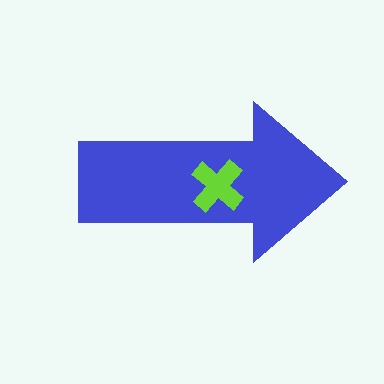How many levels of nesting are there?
2.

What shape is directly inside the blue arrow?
The lime cross.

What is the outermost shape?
The blue arrow.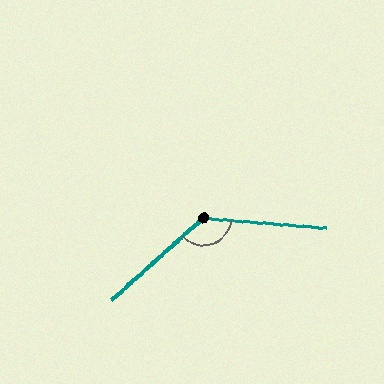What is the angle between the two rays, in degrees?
Approximately 133 degrees.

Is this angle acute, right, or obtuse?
It is obtuse.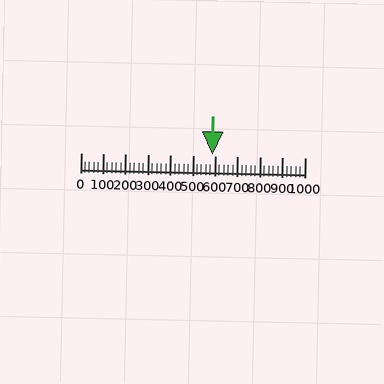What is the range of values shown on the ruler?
The ruler shows values from 0 to 1000.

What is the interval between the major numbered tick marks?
The major tick marks are spaced 100 units apart.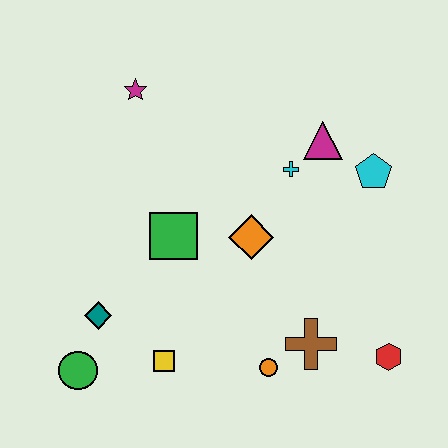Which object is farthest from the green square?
The red hexagon is farthest from the green square.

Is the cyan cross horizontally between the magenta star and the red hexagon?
Yes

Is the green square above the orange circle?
Yes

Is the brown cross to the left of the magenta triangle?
Yes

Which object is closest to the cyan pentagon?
The magenta triangle is closest to the cyan pentagon.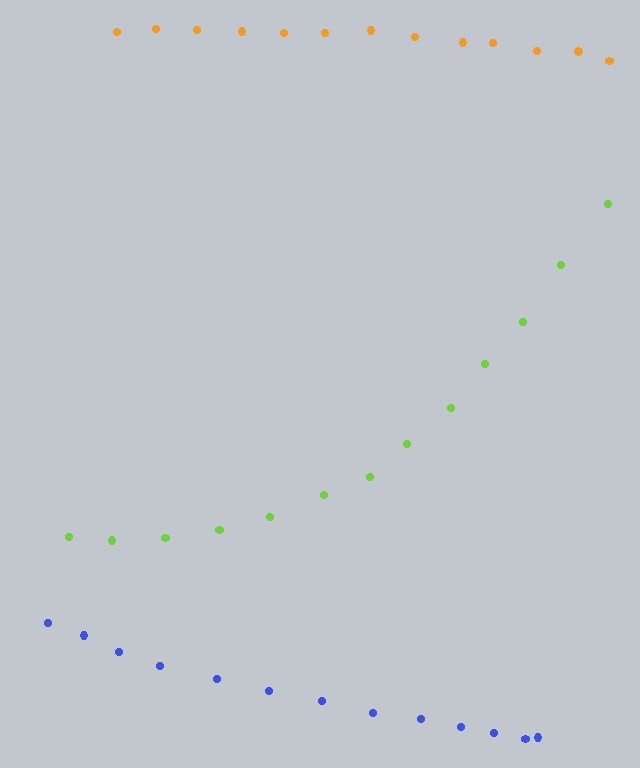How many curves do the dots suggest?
There are 3 distinct paths.